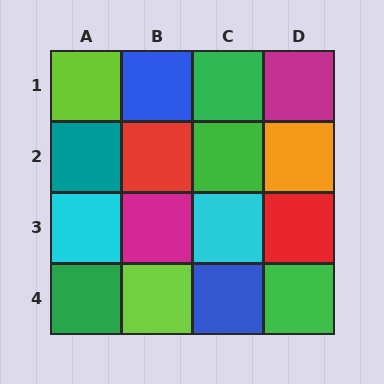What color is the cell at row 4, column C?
Blue.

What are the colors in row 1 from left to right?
Lime, blue, green, magenta.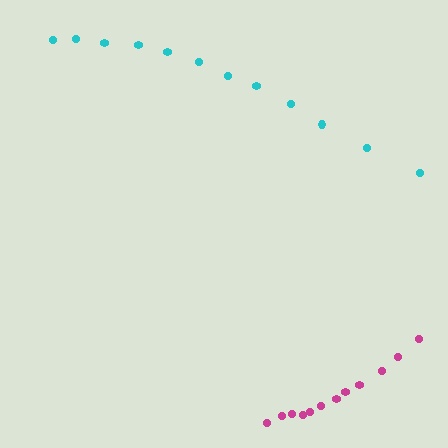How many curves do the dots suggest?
There are 2 distinct paths.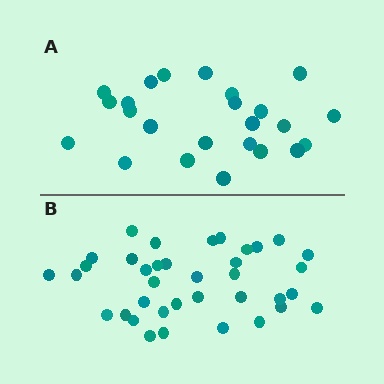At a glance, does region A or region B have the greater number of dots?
Region B (the bottom region) has more dots.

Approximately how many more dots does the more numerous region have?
Region B has approximately 15 more dots than region A.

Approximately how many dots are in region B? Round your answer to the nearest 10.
About 40 dots. (The exact count is 37, which rounds to 40.)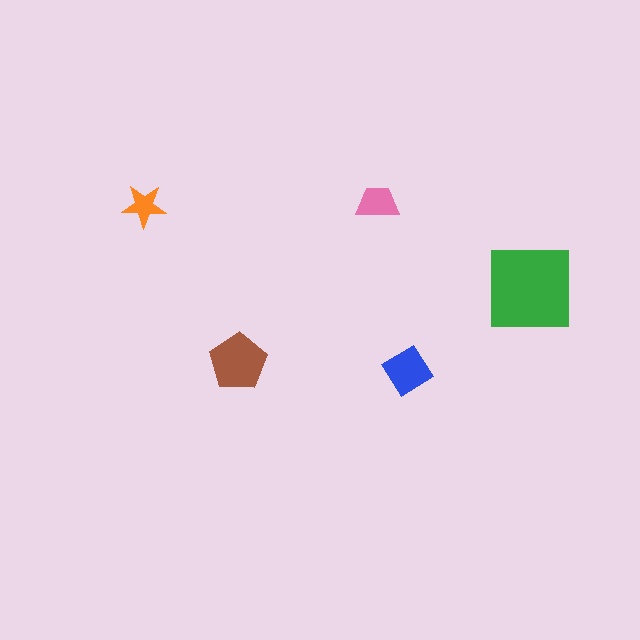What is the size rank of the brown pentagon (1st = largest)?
2nd.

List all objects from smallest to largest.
The orange star, the pink trapezoid, the blue diamond, the brown pentagon, the green square.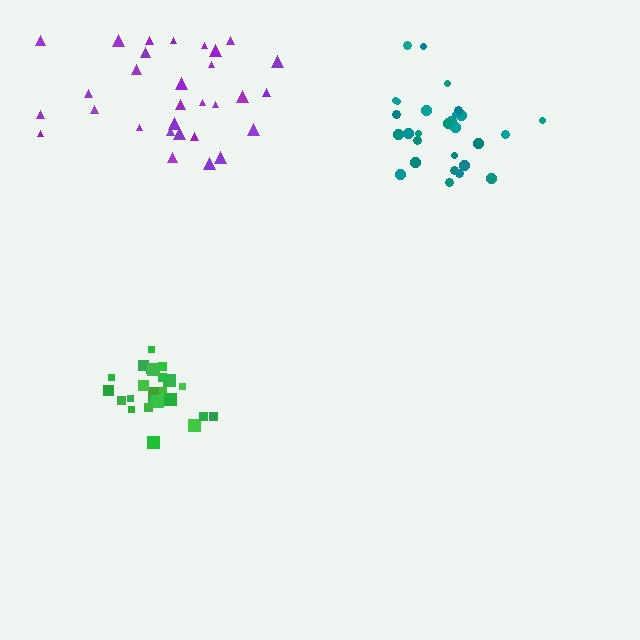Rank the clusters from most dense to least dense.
green, teal, purple.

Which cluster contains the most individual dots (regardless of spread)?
Purple (30).